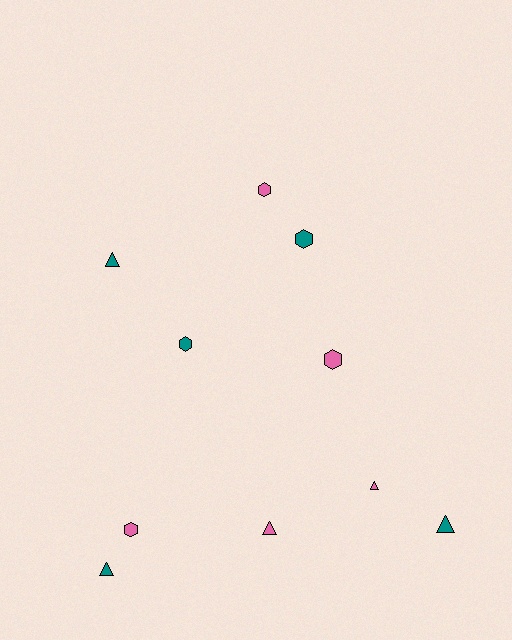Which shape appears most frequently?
Hexagon, with 5 objects.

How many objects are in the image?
There are 10 objects.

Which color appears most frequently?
Pink, with 5 objects.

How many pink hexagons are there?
There are 3 pink hexagons.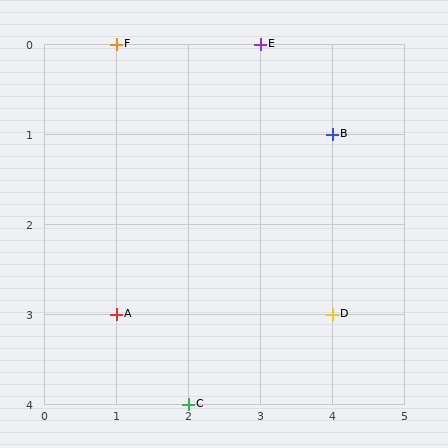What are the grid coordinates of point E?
Point E is at grid coordinates (3, 0).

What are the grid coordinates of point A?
Point A is at grid coordinates (1, 3).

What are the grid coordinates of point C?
Point C is at grid coordinates (2, 4).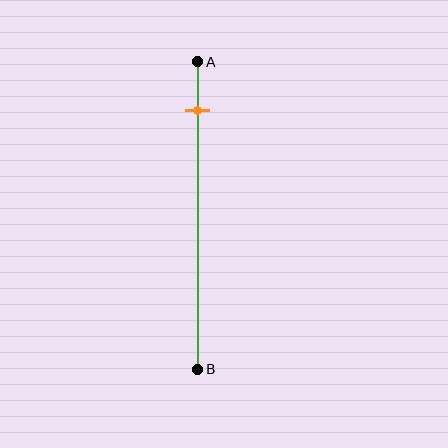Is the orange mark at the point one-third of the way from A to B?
No, the mark is at about 15% from A, not at the 33% one-third point.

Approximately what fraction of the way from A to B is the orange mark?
The orange mark is approximately 15% of the way from A to B.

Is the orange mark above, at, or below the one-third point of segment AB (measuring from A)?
The orange mark is above the one-third point of segment AB.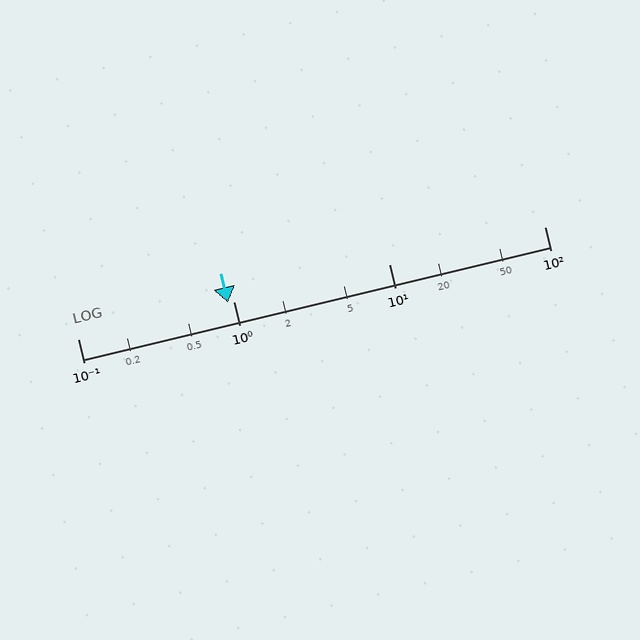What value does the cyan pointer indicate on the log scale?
The pointer indicates approximately 0.92.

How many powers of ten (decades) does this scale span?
The scale spans 3 decades, from 0.1 to 100.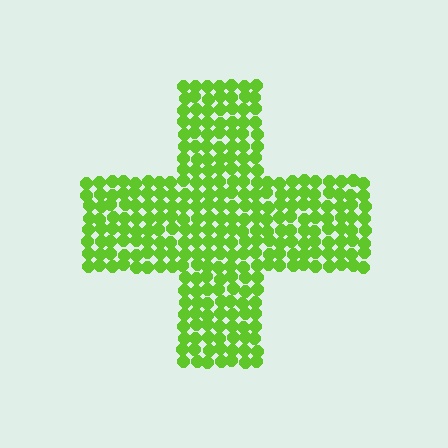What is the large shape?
The large shape is a cross.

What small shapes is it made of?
It is made of small circles.